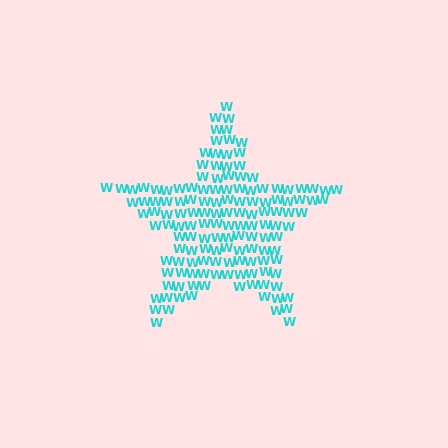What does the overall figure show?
The overall figure shows a star.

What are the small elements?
The small elements are letter W's.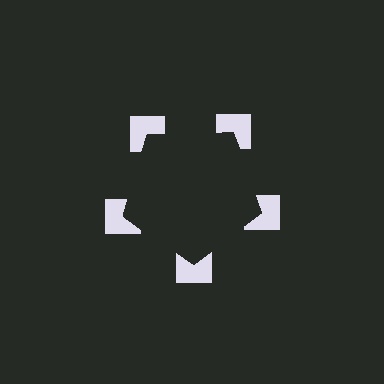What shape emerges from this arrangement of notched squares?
An illusory pentagon — its edges are inferred from the aligned wedge cuts in the notched squares, not physically drawn.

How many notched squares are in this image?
There are 5 — one at each vertex of the illusory pentagon.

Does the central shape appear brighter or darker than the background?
It typically appears slightly darker than the background, even though no actual brightness change is drawn.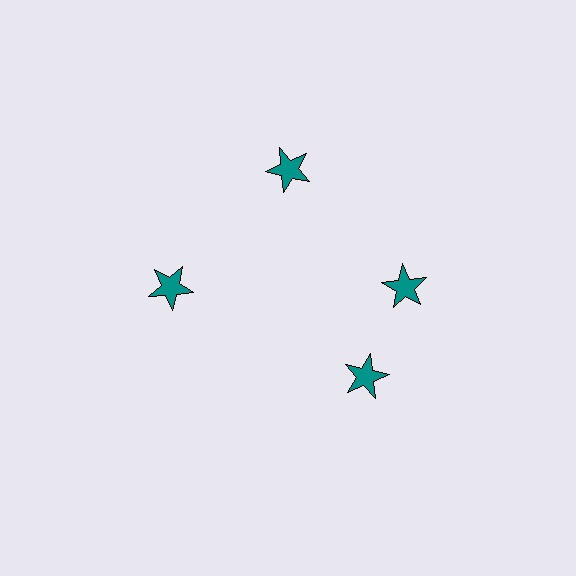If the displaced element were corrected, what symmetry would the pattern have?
It would have 4-fold rotational symmetry — the pattern would map onto itself every 90 degrees.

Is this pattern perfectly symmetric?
No. The 4 teal stars are arranged in a ring, but one element near the 6 o'clock position is rotated out of alignment along the ring, breaking the 4-fold rotational symmetry.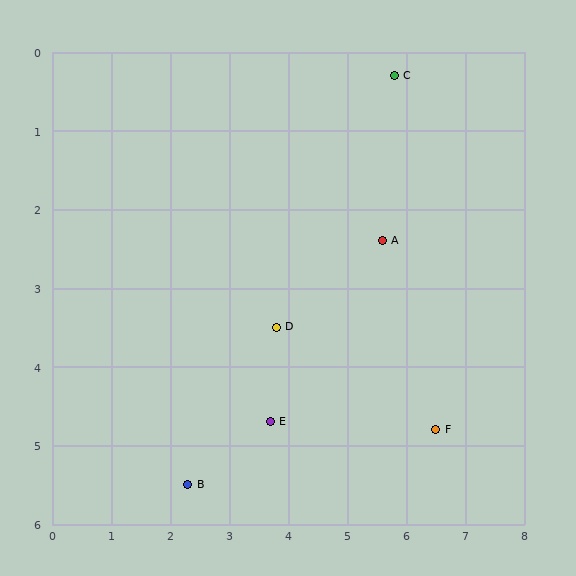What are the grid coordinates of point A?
Point A is at approximately (5.6, 2.4).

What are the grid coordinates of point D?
Point D is at approximately (3.8, 3.5).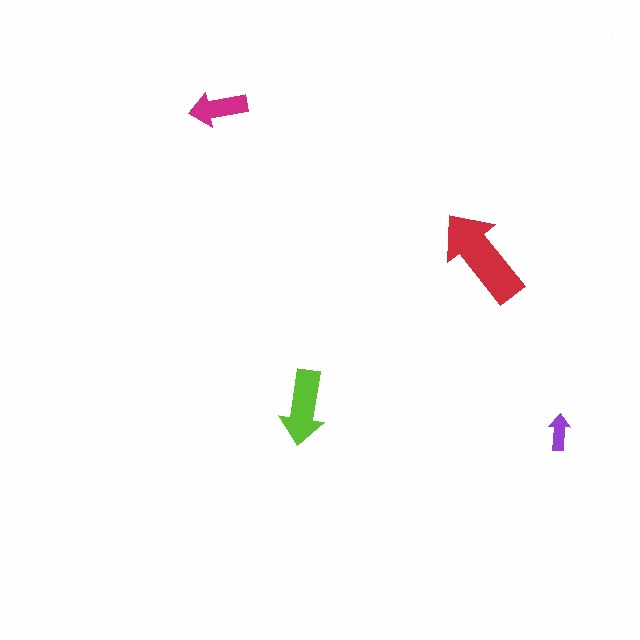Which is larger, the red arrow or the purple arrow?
The red one.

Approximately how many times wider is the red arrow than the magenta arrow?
About 1.5 times wider.